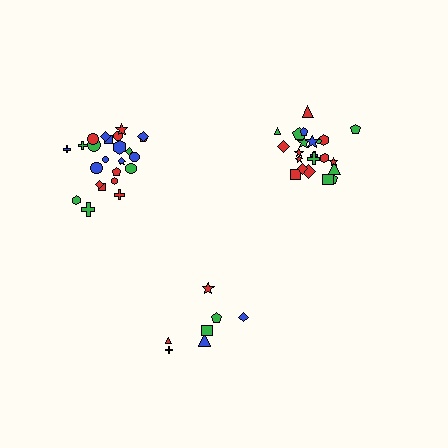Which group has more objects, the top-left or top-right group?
The top-left group.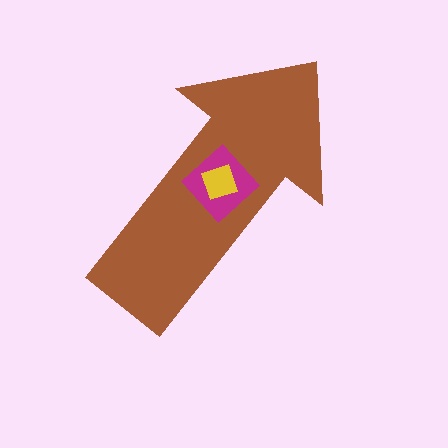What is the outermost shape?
The brown arrow.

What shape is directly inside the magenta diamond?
The yellow square.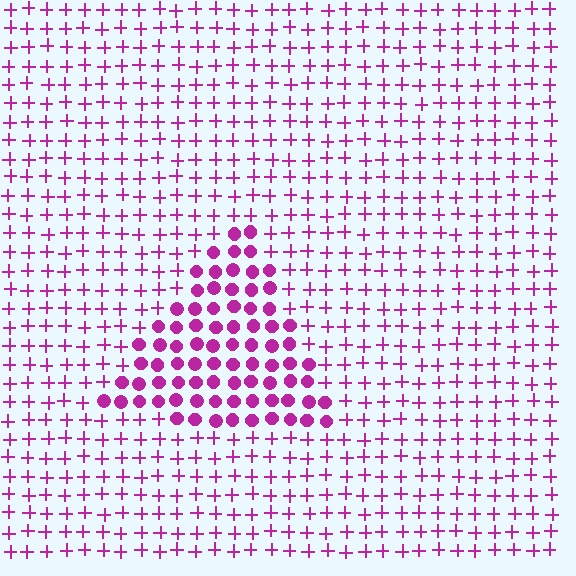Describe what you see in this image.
The image is filled with small magenta elements arranged in a uniform grid. A triangle-shaped region contains circles, while the surrounding area contains plus signs. The boundary is defined purely by the change in element shape.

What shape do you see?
I see a triangle.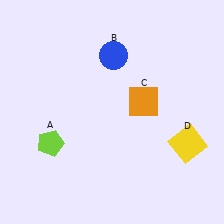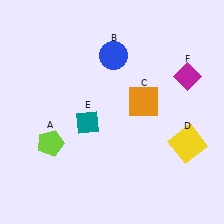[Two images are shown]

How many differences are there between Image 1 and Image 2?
There are 2 differences between the two images.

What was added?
A teal diamond (E), a magenta diamond (F) were added in Image 2.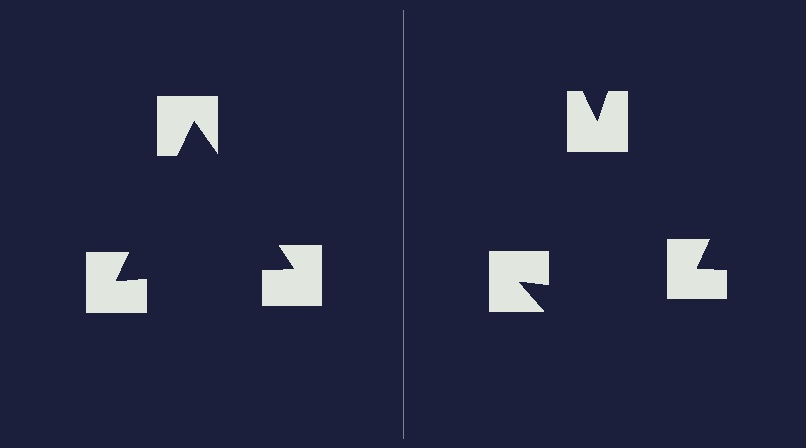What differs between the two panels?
The notched squares are positioned identically on both sides; only the wedge orientations differ. On the left they align to a triangle; on the right they are misaligned.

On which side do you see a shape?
An illusory triangle appears on the left side. On the right side the wedge cuts are rotated, so no coherent shape forms.